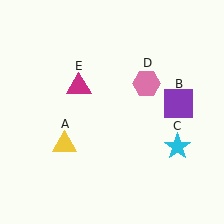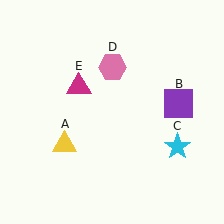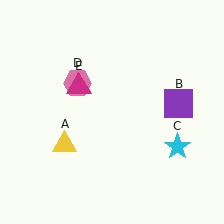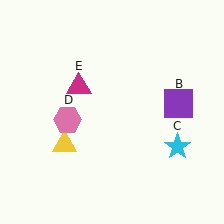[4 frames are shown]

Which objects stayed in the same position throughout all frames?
Yellow triangle (object A) and purple square (object B) and cyan star (object C) and magenta triangle (object E) remained stationary.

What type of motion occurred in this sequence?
The pink hexagon (object D) rotated counterclockwise around the center of the scene.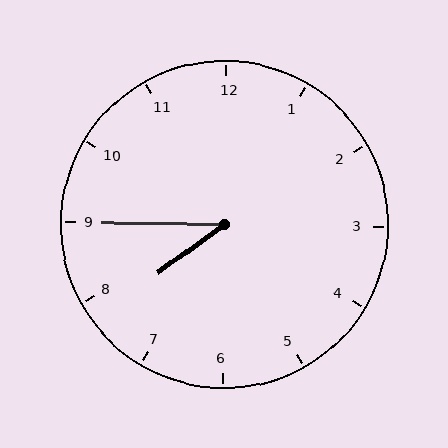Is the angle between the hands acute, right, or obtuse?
It is acute.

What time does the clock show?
7:45.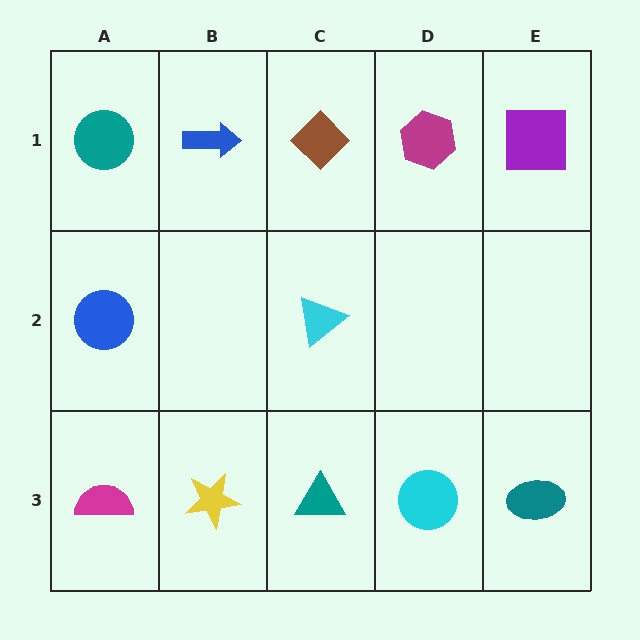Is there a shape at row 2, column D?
No, that cell is empty.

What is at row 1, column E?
A purple square.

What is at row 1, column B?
A blue arrow.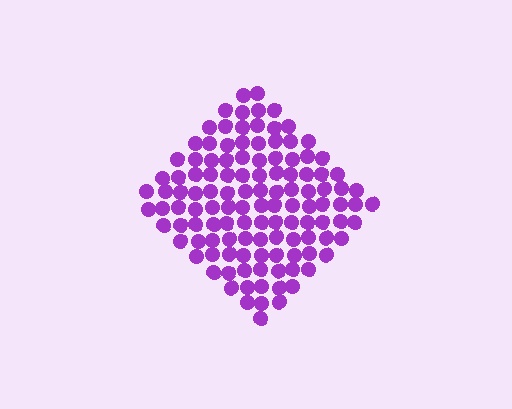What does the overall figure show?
The overall figure shows a diamond.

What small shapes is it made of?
It is made of small circles.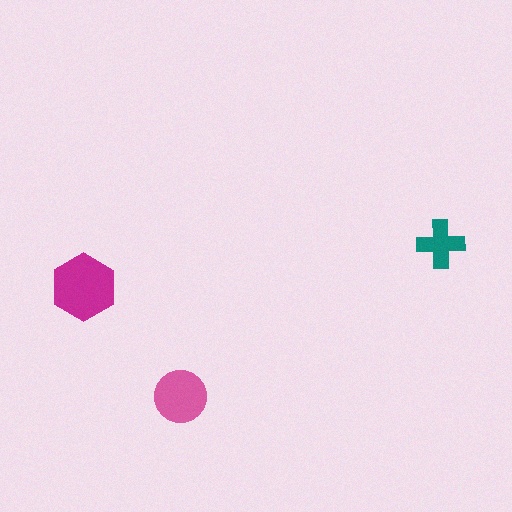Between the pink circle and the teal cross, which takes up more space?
The pink circle.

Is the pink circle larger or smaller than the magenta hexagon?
Smaller.